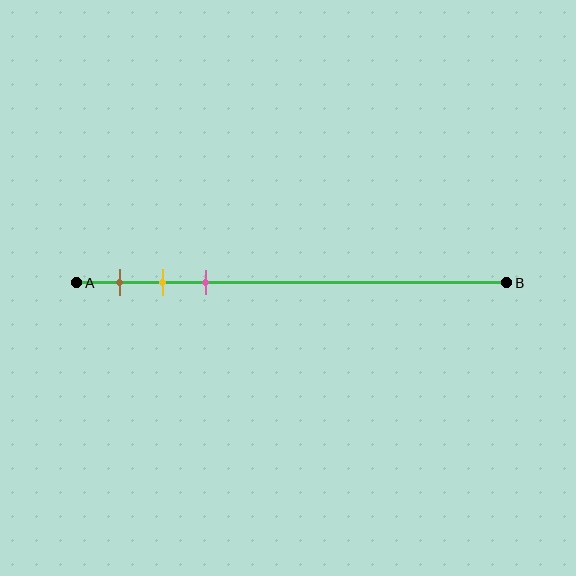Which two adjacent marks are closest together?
The yellow and pink marks are the closest adjacent pair.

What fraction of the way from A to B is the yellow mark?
The yellow mark is approximately 20% (0.2) of the way from A to B.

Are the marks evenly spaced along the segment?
Yes, the marks are approximately evenly spaced.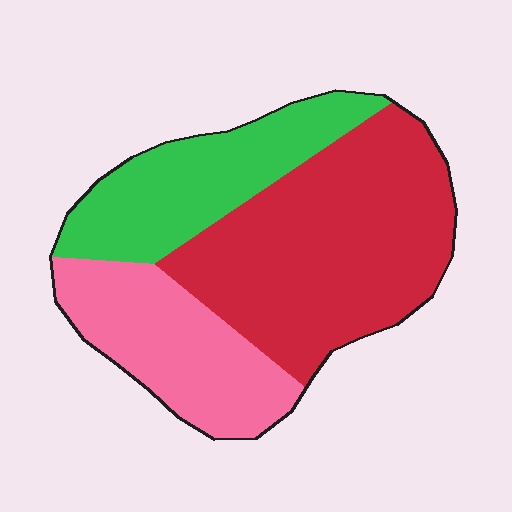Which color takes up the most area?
Red, at roughly 50%.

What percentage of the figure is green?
Green covers roughly 25% of the figure.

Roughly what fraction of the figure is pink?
Pink takes up about one quarter (1/4) of the figure.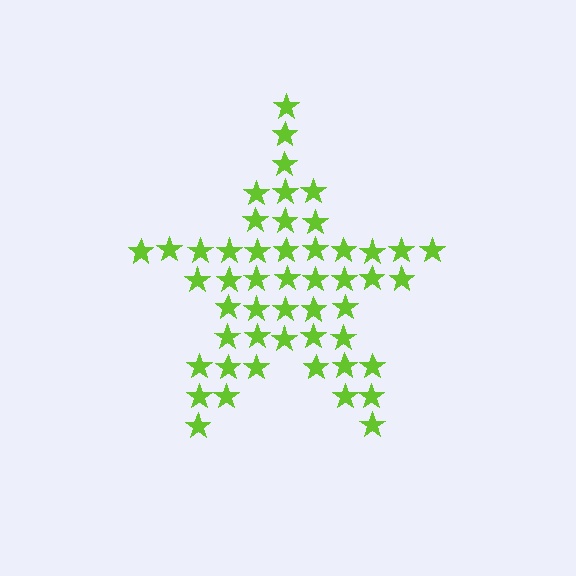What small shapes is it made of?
It is made of small stars.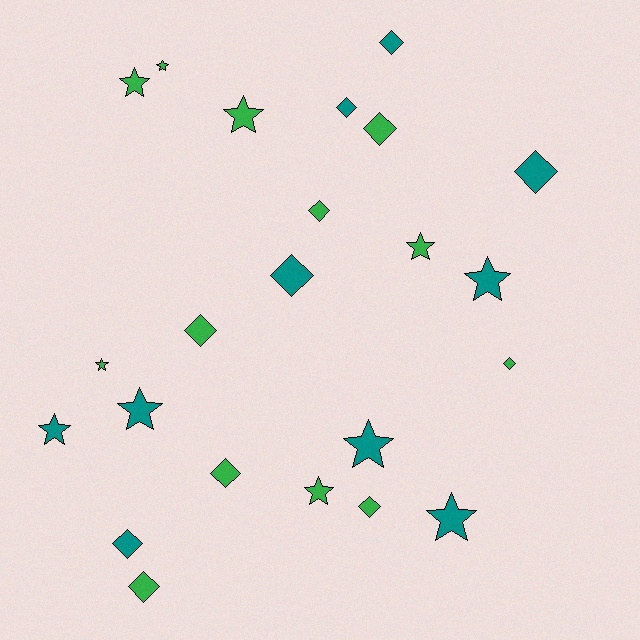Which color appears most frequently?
Green, with 13 objects.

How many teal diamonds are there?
There are 5 teal diamonds.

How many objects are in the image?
There are 23 objects.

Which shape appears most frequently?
Diamond, with 12 objects.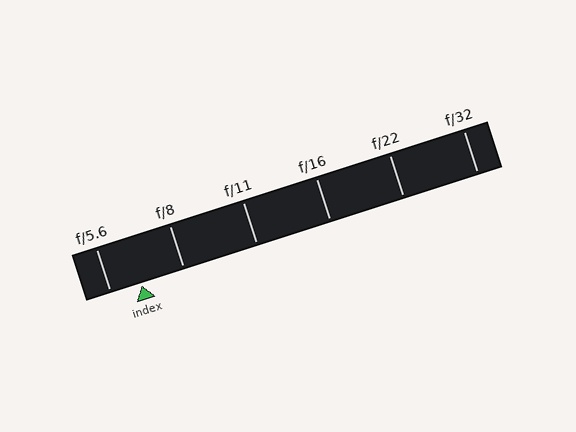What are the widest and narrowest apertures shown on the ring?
The widest aperture shown is f/5.6 and the narrowest is f/32.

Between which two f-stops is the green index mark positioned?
The index mark is between f/5.6 and f/8.